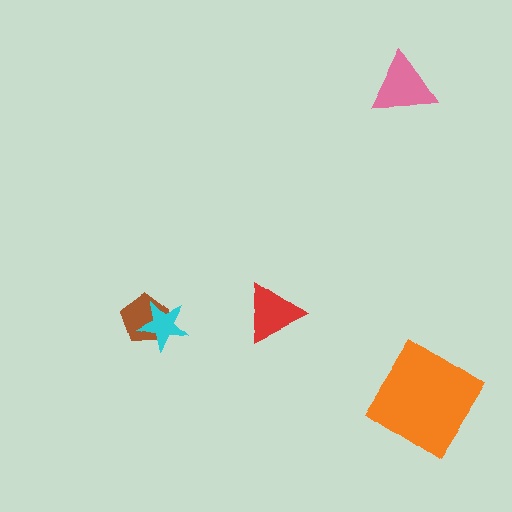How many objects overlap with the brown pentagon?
1 object overlaps with the brown pentagon.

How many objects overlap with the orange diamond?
0 objects overlap with the orange diamond.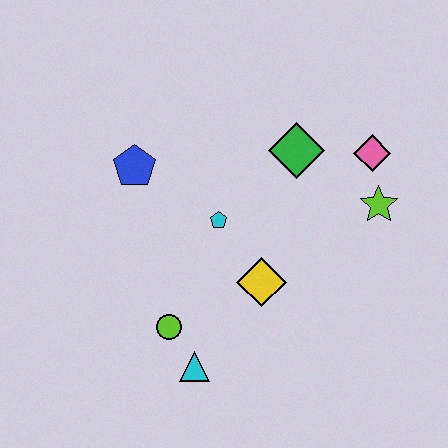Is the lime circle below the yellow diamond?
Yes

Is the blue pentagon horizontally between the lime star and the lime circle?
No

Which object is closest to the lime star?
The pink diamond is closest to the lime star.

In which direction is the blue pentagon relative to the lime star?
The blue pentagon is to the left of the lime star.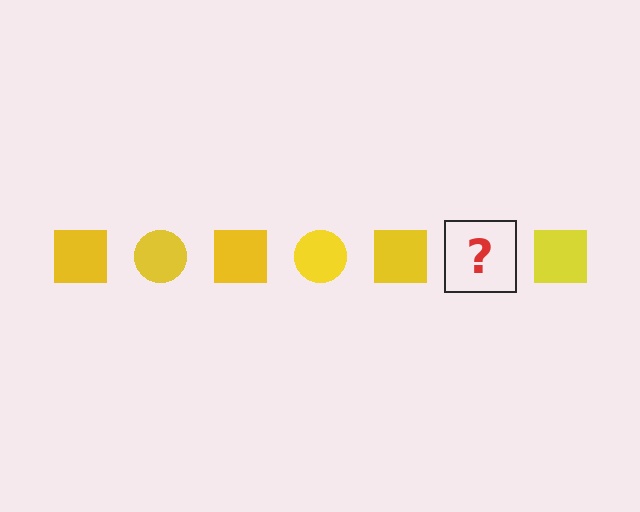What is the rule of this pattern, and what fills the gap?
The rule is that the pattern cycles through square, circle shapes in yellow. The gap should be filled with a yellow circle.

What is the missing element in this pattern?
The missing element is a yellow circle.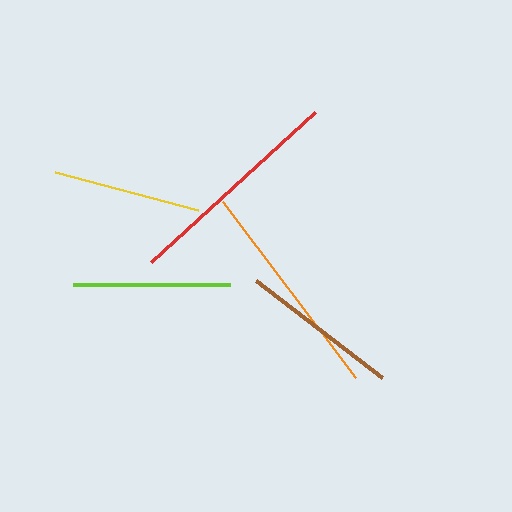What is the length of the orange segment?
The orange segment is approximately 221 pixels long.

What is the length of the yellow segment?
The yellow segment is approximately 148 pixels long.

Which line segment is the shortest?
The yellow line is the shortest at approximately 148 pixels.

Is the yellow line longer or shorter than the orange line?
The orange line is longer than the yellow line.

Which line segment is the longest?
The red line is the longest at approximately 222 pixels.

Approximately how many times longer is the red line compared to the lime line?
The red line is approximately 1.4 times the length of the lime line.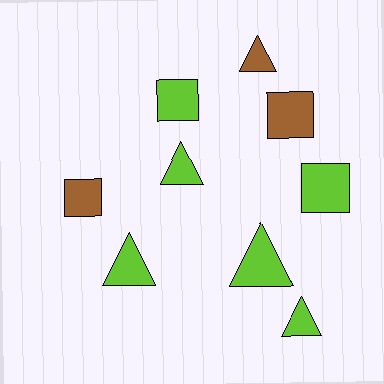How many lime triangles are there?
There are 4 lime triangles.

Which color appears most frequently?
Lime, with 6 objects.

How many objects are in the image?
There are 9 objects.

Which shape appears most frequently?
Triangle, with 5 objects.